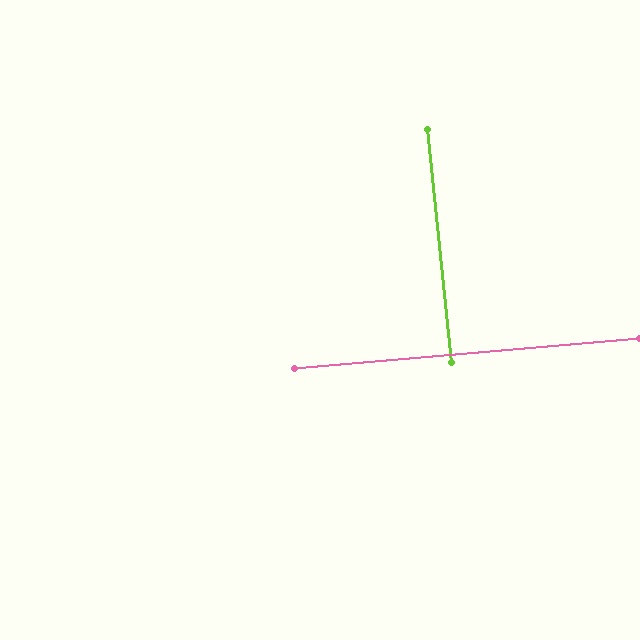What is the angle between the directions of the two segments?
Approximately 89 degrees.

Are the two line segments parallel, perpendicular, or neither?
Perpendicular — they meet at approximately 89°.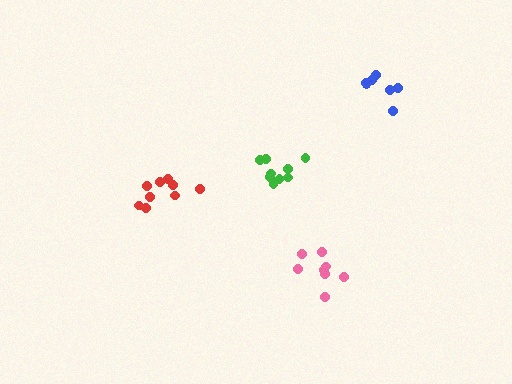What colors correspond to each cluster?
The clusters are colored: red, blue, pink, green.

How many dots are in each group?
Group 1: 9 dots, Group 2: 7 dots, Group 3: 8 dots, Group 4: 9 dots (33 total).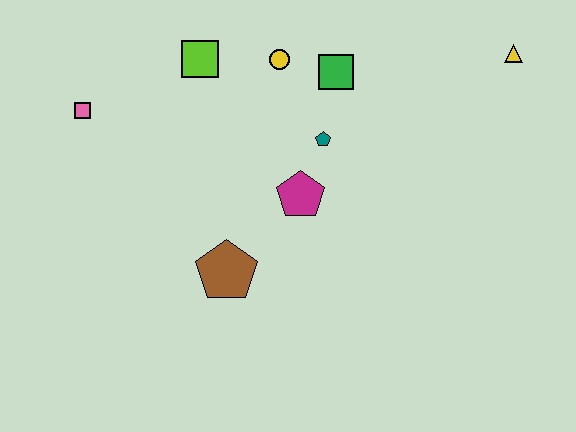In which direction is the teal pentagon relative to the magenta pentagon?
The teal pentagon is above the magenta pentagon.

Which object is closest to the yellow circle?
The green square is closest to the yellow circle.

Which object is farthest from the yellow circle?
The yellow triangle is farthest from the yellow circle.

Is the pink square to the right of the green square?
No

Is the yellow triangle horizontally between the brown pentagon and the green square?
No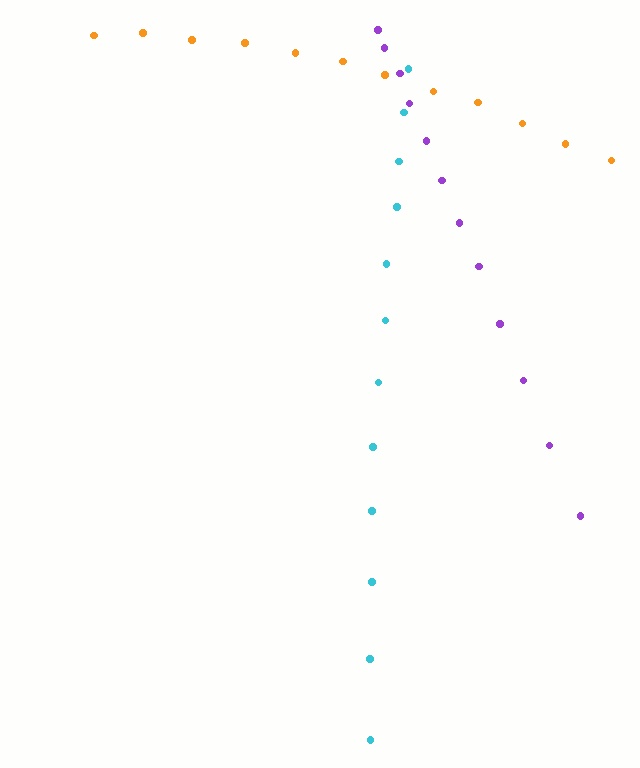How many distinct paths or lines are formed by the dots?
There are 3 distinct paths.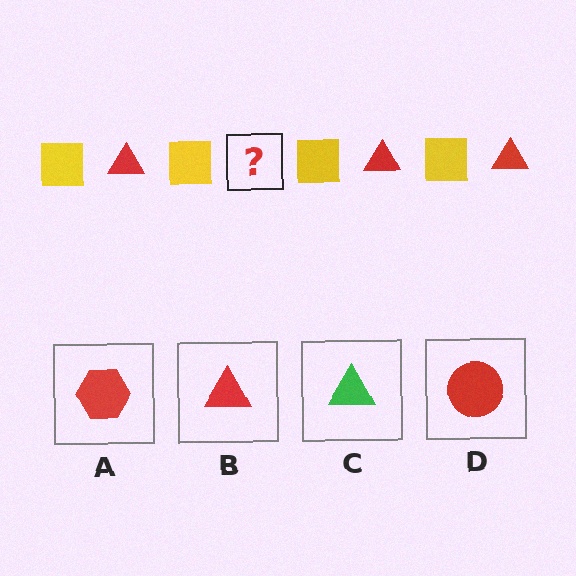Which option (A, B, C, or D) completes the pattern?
B.